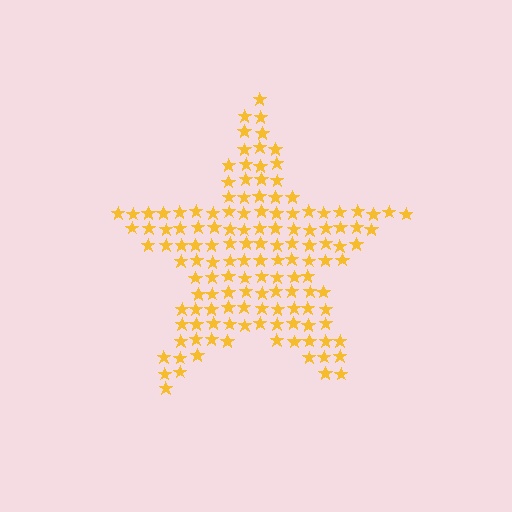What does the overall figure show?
The overall figure shows a star.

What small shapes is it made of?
It is made of small stars.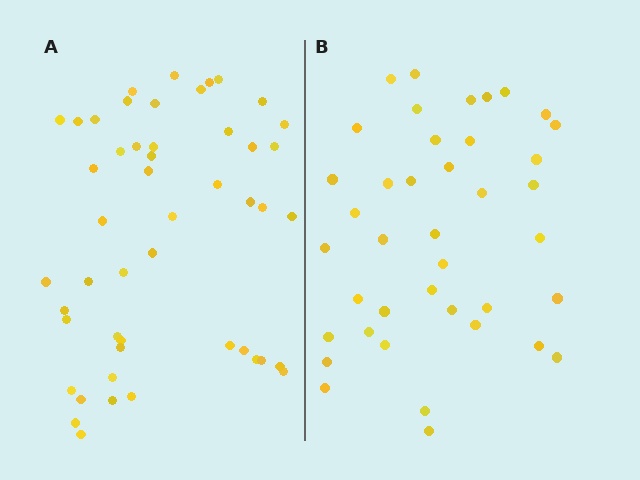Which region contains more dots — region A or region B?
Region A (the left region) has more dots.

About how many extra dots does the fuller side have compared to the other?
Region A has roughly 8 or so more dots than region B.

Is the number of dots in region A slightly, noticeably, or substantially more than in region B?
Region A has only slightly more — the two regions are fairly close. The ratio is roughly 1.2 to 1.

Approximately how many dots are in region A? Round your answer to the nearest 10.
About 50 dots. (The exact count is 49, which rounds to 50.)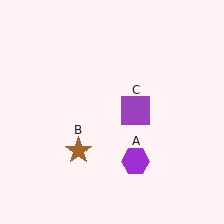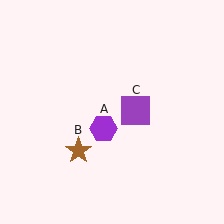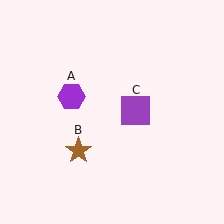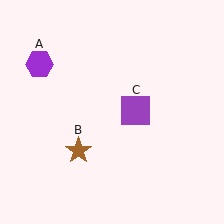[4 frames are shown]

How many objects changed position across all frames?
1 object changed position: purple hexagon (object A).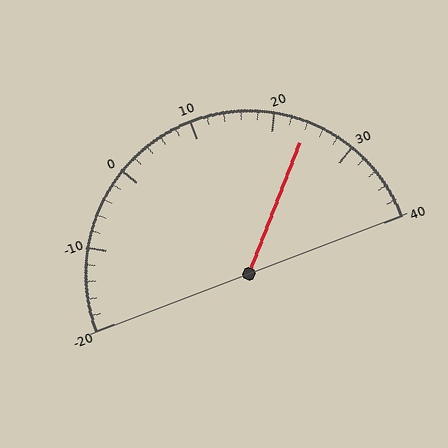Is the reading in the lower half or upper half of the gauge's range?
The reading is in the upper half of the range (-20 to 40).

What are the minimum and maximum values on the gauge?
The gauge ranges from -20 to 40.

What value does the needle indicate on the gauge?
The needle indicates approximately 24.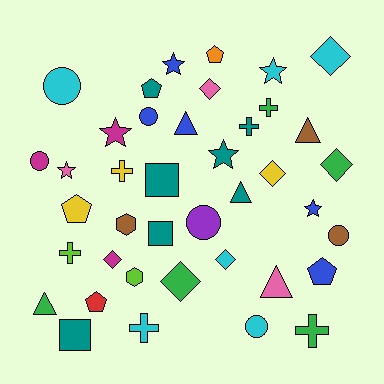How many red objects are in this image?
There is 1 red object.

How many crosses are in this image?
There are 6 crosses.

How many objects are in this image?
There are 40 objects.